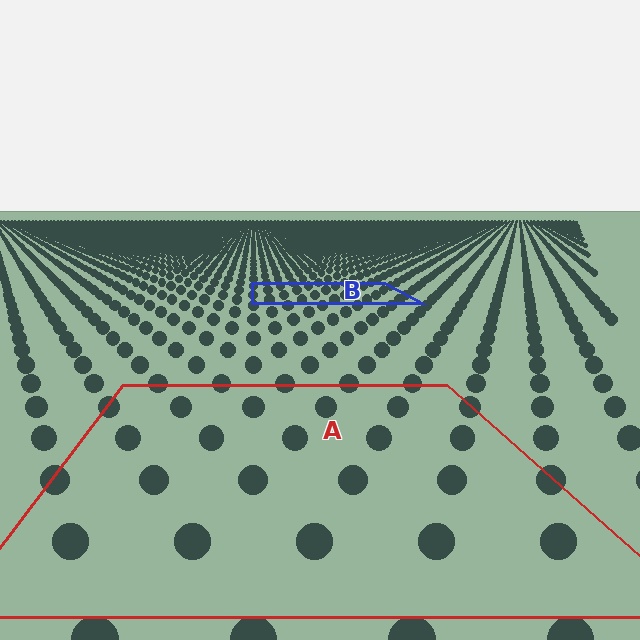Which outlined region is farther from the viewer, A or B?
Region B is farther from the viewer — the texture elements inside it appear smaller and more densely packed.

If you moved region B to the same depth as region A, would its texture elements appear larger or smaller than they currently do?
They would appear larger. At a closer depth, the same texture elements are projected at a bigger on-screen size.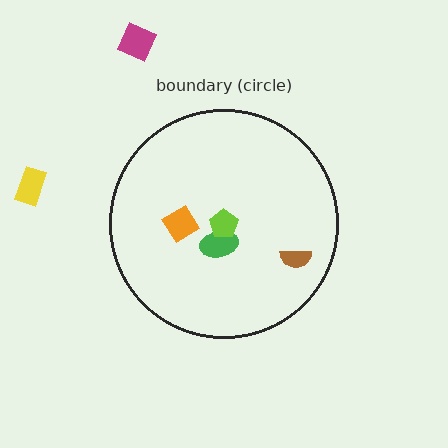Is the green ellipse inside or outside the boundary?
Inside.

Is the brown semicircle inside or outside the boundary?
Inside.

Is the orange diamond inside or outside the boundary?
Inside.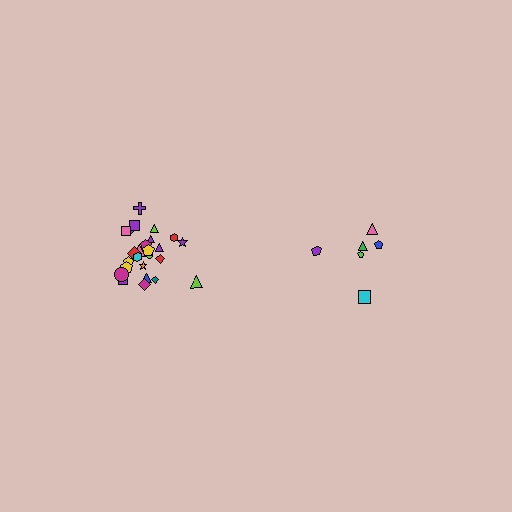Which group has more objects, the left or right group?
The left group.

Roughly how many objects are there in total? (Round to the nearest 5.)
Roughly 30 objects in total.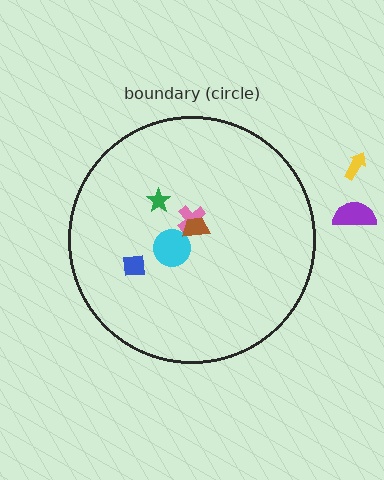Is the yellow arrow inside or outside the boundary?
Outside.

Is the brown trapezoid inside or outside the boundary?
Inside.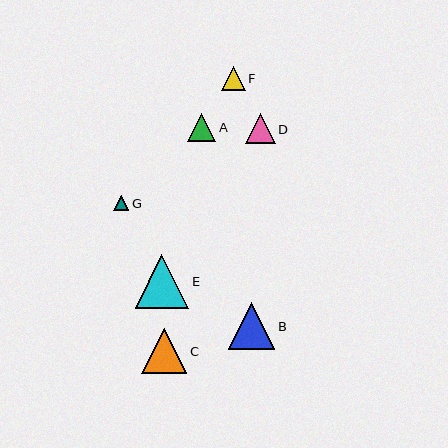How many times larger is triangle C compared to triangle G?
Triangle C is approximately 3.0 times the size of triangle G.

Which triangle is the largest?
Triangle E is the largest with a size of approximately 54 pixels.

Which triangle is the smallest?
Triangle G is the smallest with a size of approximately 15 pixels.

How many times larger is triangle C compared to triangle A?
Triangle C is approximately 1.6 times the size of triangle A.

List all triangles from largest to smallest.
From largest to smallest: E, B, C, D, A, F, G.